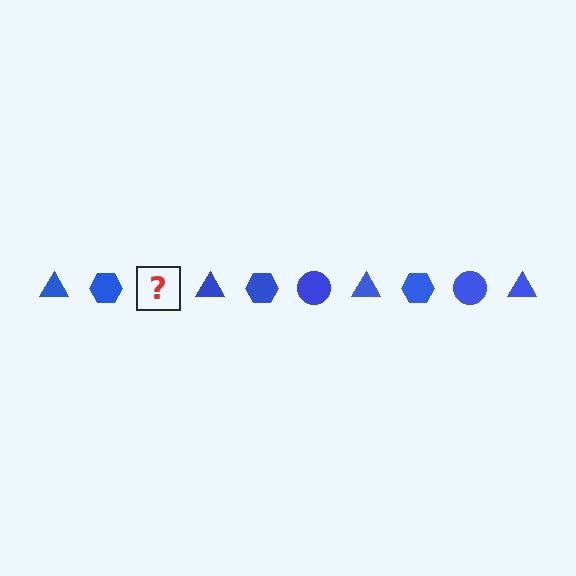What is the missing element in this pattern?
The missing element is a blue circle.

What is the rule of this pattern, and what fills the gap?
The rule is that the pattern cycles through triangle, hexagon, circle shapes in blue. The gap should be filled with a blue circle.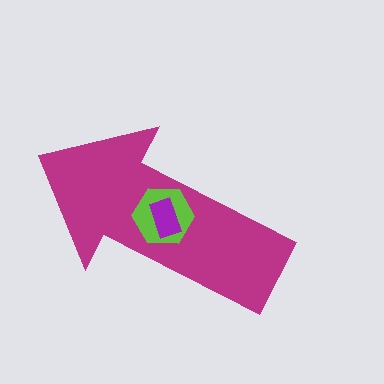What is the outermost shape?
The magenta arrow.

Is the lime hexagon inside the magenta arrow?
Yes.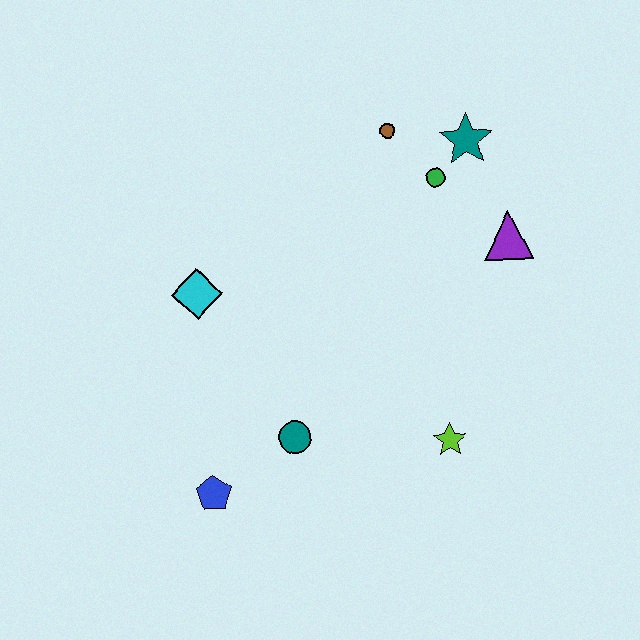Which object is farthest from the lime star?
The brown circle is farthest from the lime star.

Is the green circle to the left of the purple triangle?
Yes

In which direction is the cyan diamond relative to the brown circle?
The cyan diamond is to the left of the brown circle.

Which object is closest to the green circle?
The teal star is closest to the green circle.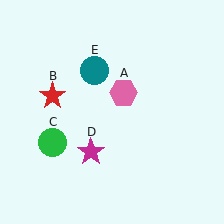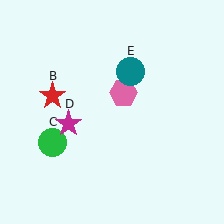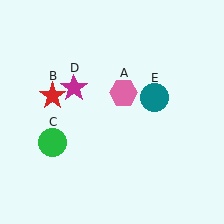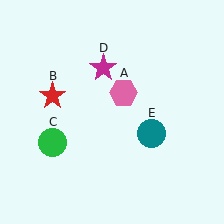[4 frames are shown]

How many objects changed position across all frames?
2 objects changed position: magenta star (object D), teal circle (object E).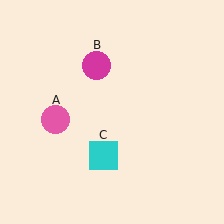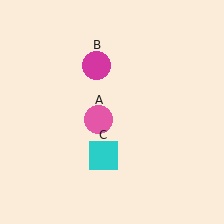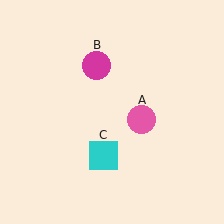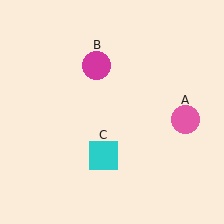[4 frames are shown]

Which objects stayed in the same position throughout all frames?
Magenta circle (object B) and cyan square (object C) remained stationary.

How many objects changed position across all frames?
1 object changed position: pink circle (object A).